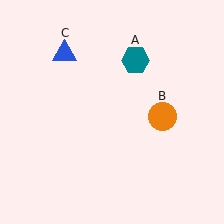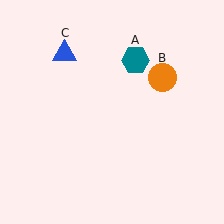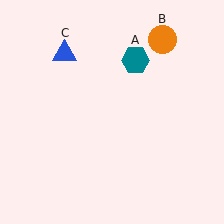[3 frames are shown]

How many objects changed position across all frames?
1 object changed position: orange circle (object B).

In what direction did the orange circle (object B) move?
The orange circle (object B) moved up.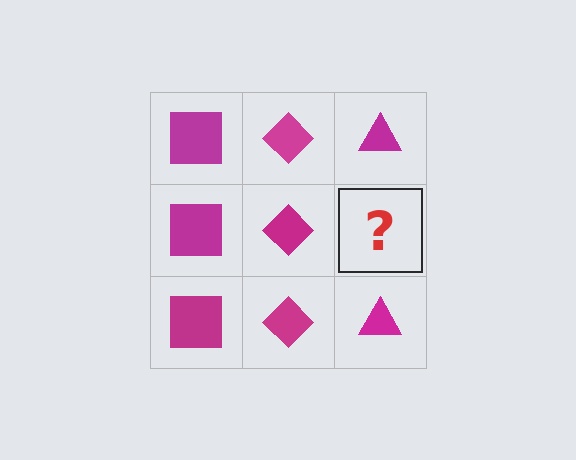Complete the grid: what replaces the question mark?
The question mark should be replaced with a magenta triangle.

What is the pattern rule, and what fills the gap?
The rule is that each column has a consistent shape. The gap should be filled with a magenta triangle.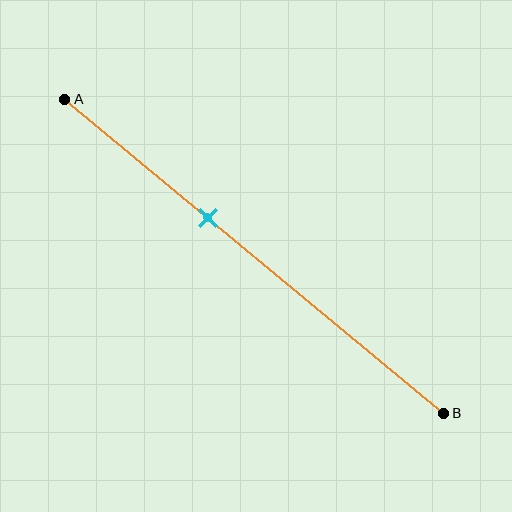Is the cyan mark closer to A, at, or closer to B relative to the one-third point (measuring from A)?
The cyan mark is closer to point B than the one-third point of segment AB.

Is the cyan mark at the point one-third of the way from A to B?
No, the mark is at about 40% from A, not at the 33% one-third point.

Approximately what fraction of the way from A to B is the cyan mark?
The cyan mark is approximately 40% of the way from A to B.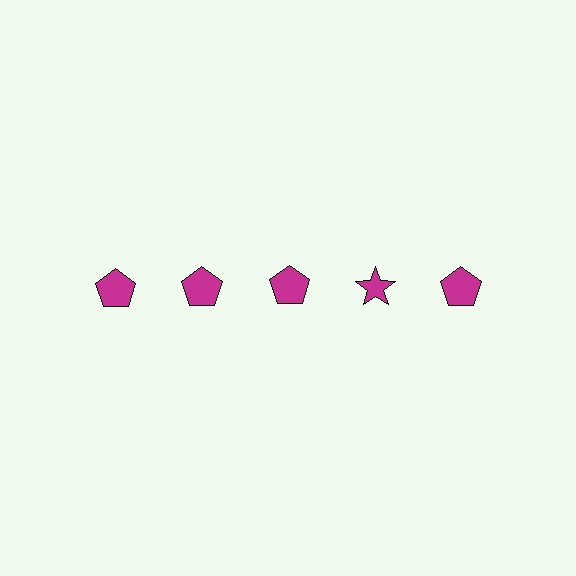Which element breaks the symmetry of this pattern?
The magenta star in the top row, second from right column breaks the symmetry. All other shapes are magenta pentagons.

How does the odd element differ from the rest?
It has a different shape: star instead of pentagon.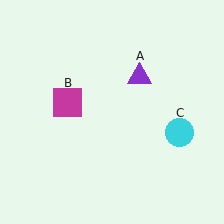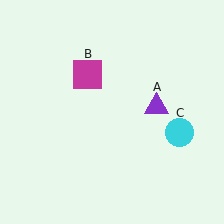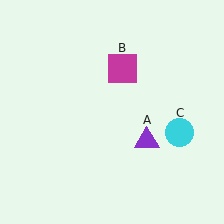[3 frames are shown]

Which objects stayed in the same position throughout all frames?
Cyan circle (object C) remained stationary.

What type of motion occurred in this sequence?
The purple triangle (object A), magenta square (object B) rotated clockwise around the center of the scene.